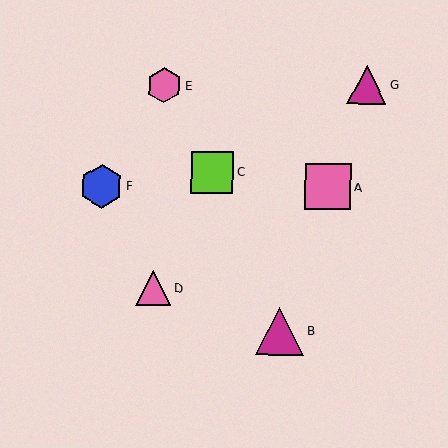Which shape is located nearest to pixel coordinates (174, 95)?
The pink hexagon (labeled E) at (164, 86) is nearest to that location.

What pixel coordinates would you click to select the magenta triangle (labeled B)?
Click at (280, 331) to select the magenta triangle B.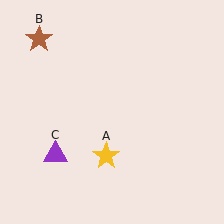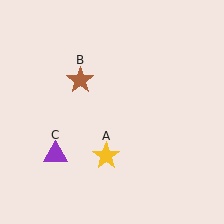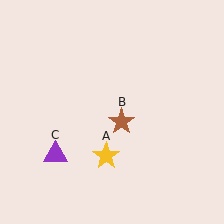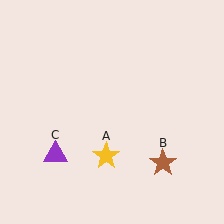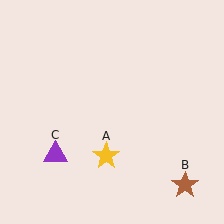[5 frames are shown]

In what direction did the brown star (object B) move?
The brown star (object B) moved down and to the right.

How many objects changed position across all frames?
1 object changed position: brown star (object B).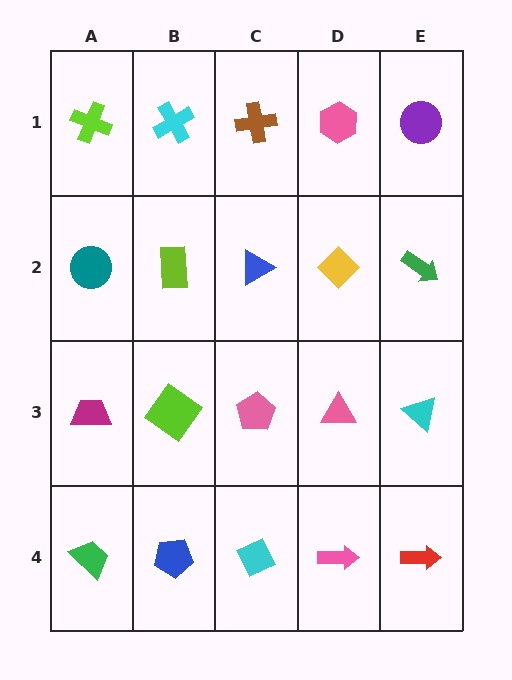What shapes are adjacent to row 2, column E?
A purple circle (row 1, column E), a cyan triangle (row 3, column E), a yellow diamond (row 2, column D).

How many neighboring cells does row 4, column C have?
3.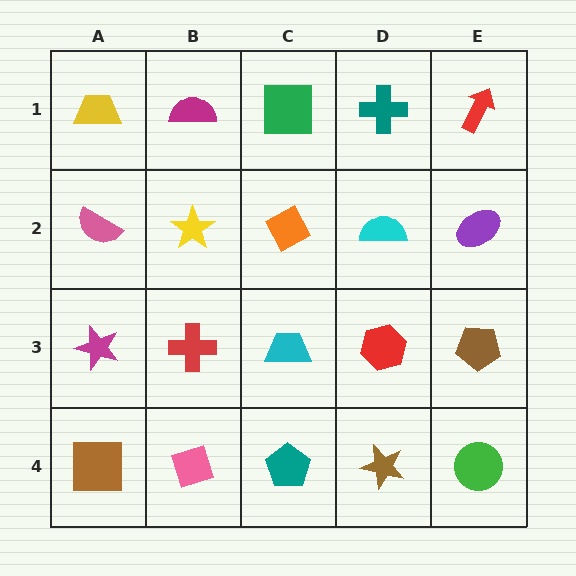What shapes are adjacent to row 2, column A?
A yellow trapezoid (row 1, column A), a magenta star (row 3, column A), a yellow star (row 2, column B).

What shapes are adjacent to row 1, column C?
An orange diamond (row 2, column C), a magenta semicircle (row 1, column B), a teal cross (row 1, column D).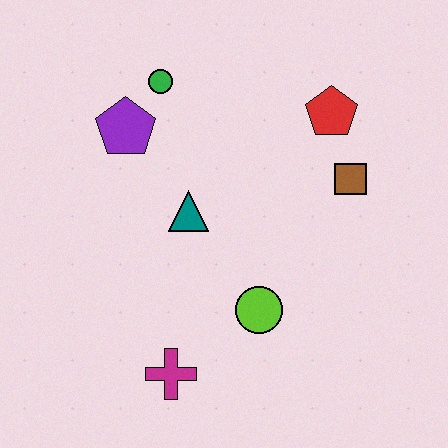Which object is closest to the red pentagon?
The brown square is closest to the red pentagon.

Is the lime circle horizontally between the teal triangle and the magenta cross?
No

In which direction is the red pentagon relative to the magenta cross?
The red pentagon is above the magenta cross.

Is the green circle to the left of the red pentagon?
Yes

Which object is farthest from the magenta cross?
The red pentagon is farthest from the magenta cross.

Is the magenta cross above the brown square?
No